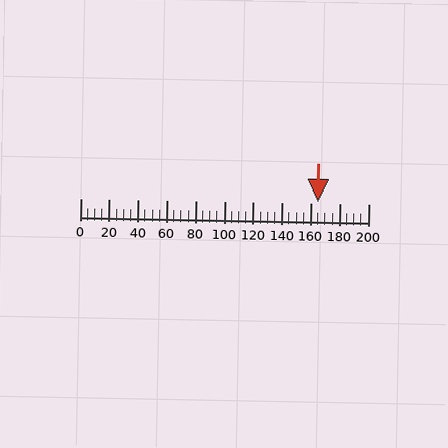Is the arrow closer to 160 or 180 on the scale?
The arrow is closer to 160.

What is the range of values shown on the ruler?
The ruler shows values from 0 to 200.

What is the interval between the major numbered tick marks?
The major tick marks are spaced 20 units apart.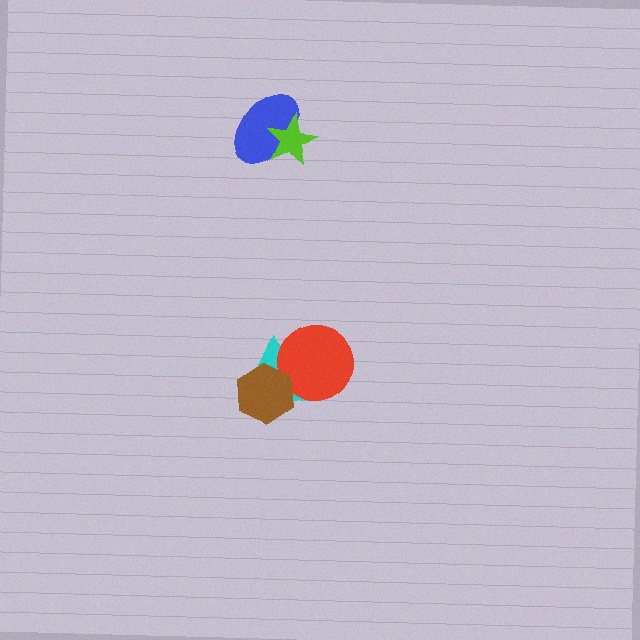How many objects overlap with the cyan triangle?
2 objects overlap with the cyan triangle.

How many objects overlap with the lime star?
1 object overlaps with the lime star.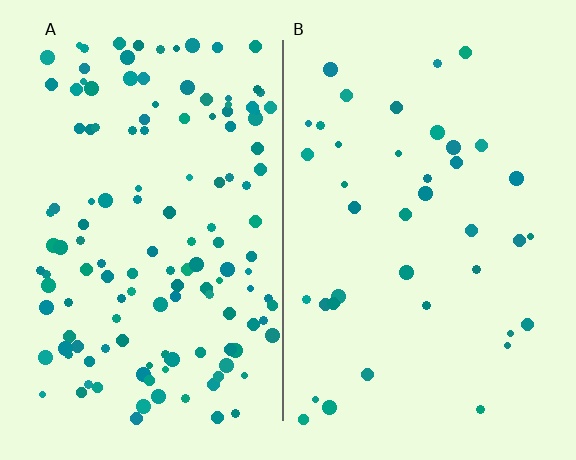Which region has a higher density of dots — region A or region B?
A (the left).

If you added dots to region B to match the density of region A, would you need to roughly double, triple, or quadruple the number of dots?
Approximately triple.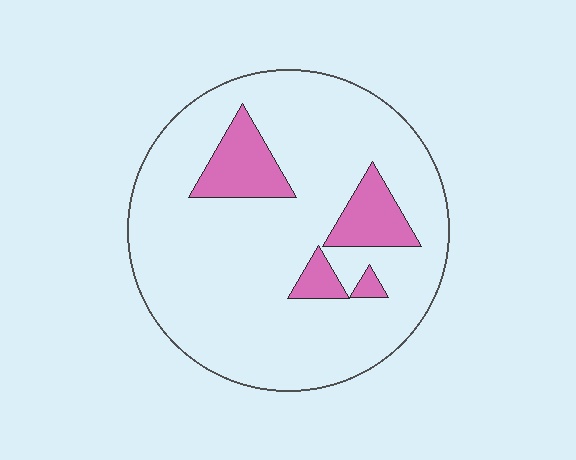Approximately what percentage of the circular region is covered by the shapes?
Approximately 15%.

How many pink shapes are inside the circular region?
4.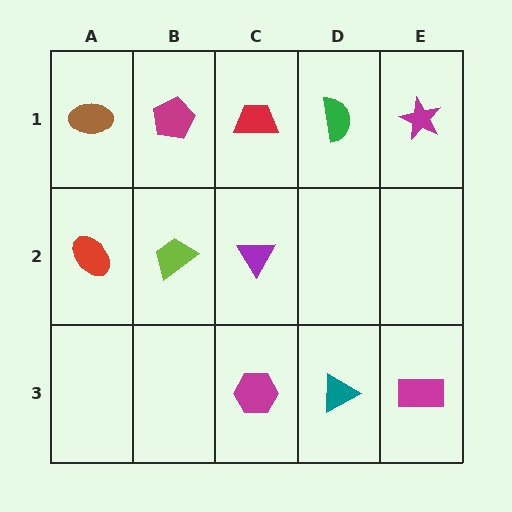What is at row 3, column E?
A magenta rectangle.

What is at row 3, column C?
A magenta hexagon.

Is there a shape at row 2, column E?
No, that cell is empty.